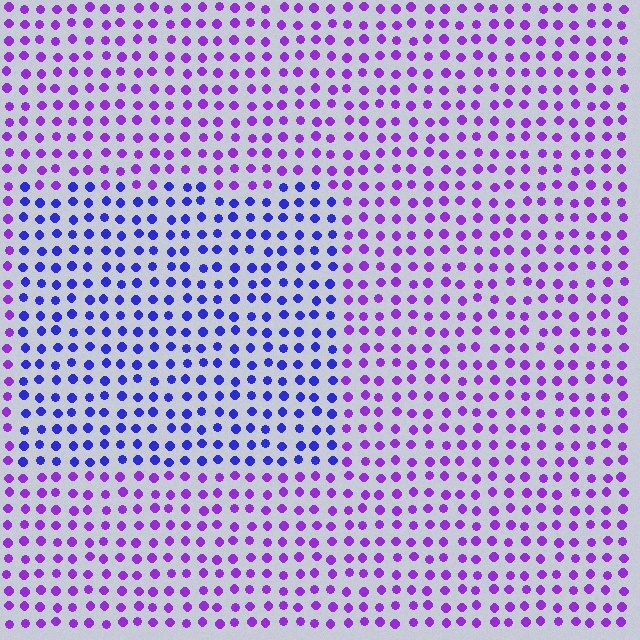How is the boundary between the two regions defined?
The boundary is defined purely by a slight shift in hue (about 39 degrees). Spacing, size, and orientation are identical on both sides.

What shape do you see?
I see a rectangle.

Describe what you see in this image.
The image is filled with small purple elements in a uniform arrangement. A rectangle-shaped region is visible where the elements are tinted to a slightly different hue, forming a subtle color boundary.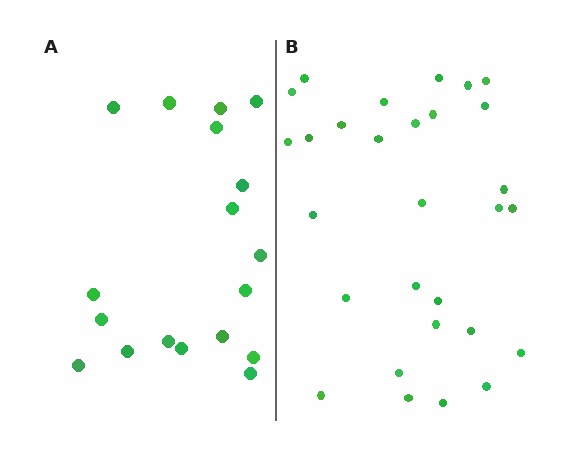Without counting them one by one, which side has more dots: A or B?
Region B (the right region) has more dots.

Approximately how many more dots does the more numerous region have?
Region B has roughly 12 or so more dots than region A.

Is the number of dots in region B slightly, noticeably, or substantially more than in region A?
Region B has substantially more. The ratio is roughly 1.6 to 1.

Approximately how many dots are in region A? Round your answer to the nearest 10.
About 20 dots. (The exact count is 18, which rounds to 20.)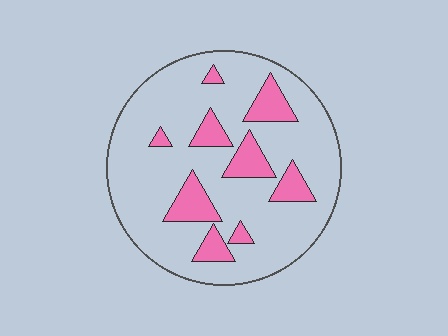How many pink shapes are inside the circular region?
9.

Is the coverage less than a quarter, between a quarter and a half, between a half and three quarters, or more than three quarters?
Less than a quarter.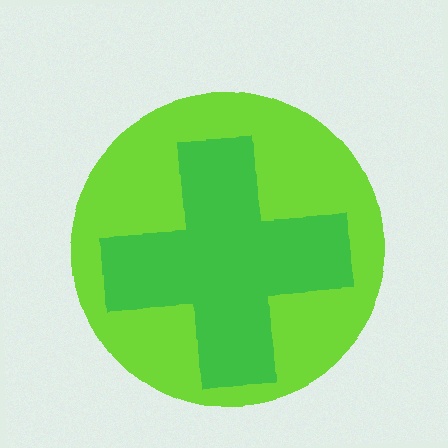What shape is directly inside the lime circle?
The green cross.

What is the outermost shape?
The lime circle.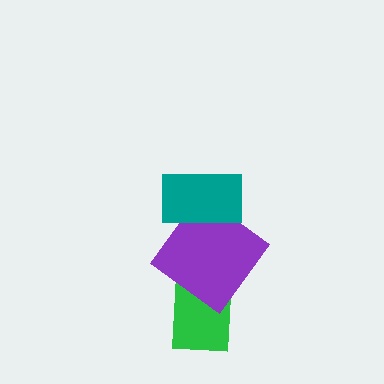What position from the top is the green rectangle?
The green rectangle is 3rd from the top.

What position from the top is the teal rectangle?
The teal rectangle is 1st from the top.